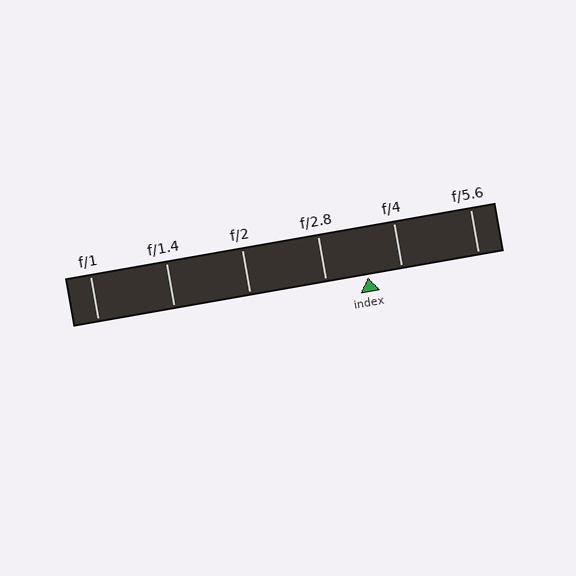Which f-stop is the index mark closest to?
The index mark is closest to f/4.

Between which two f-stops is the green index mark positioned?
The index mark is between f/2.8 and f/4.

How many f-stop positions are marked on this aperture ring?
There are 6 f-stop positions marked.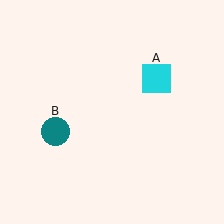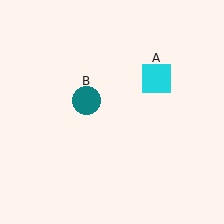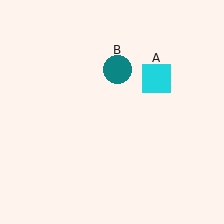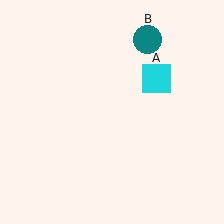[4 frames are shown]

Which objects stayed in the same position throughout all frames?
Cyan square (object A) remained stationary.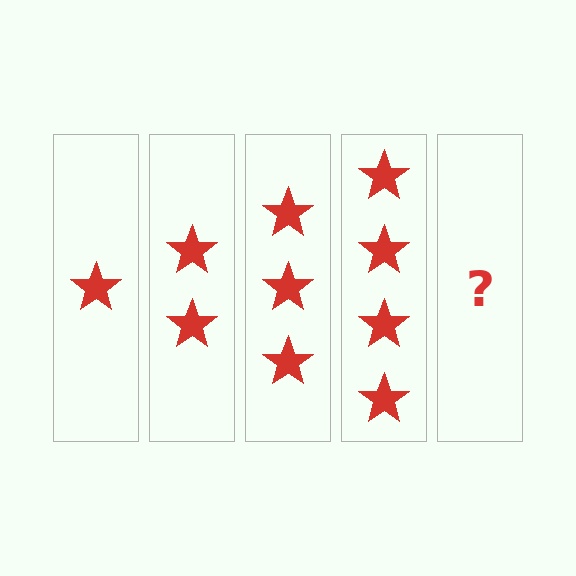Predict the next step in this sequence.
The next step is 5 stars.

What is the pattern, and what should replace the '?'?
The pattern is that each step adds one more star. The '?' should be 5 stars.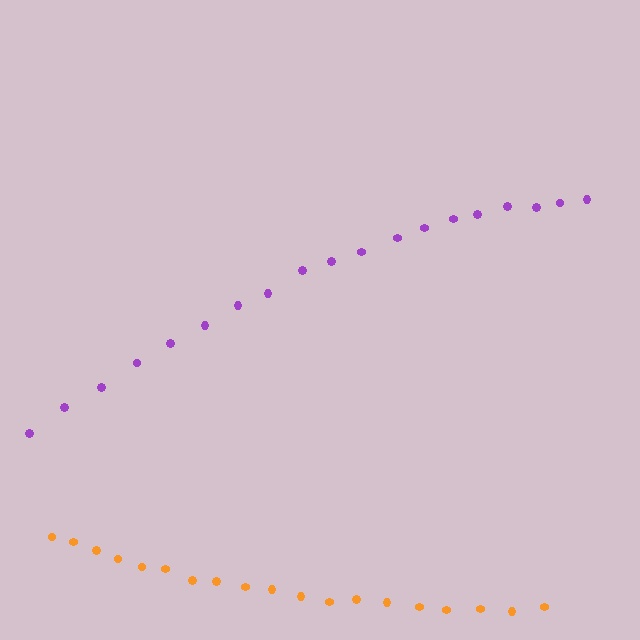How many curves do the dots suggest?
There are 2 distinct paths.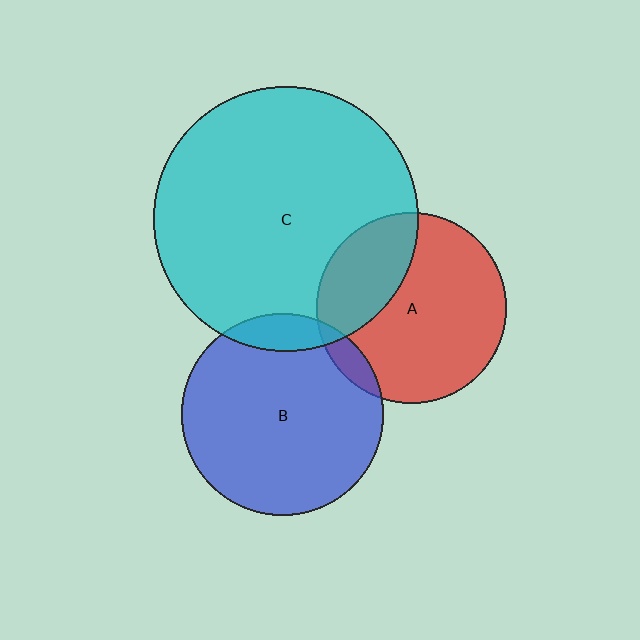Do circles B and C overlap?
Yes.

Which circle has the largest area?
Circle C (cyan).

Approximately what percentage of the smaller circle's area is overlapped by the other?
Approximately 10%.